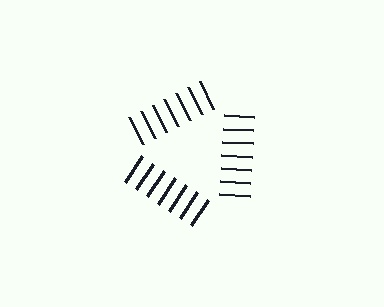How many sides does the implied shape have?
3 sides — the line-ends trace a triangle.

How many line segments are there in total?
21 — 7 along each of the 3 edges.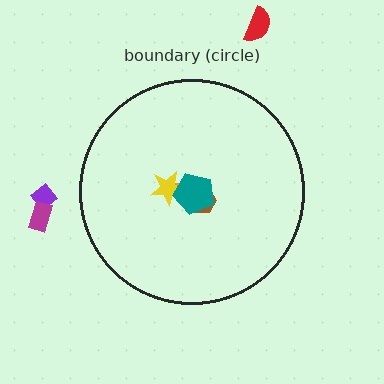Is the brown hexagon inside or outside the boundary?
Inside.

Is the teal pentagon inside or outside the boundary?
Inside.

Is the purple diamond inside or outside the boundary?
Outside.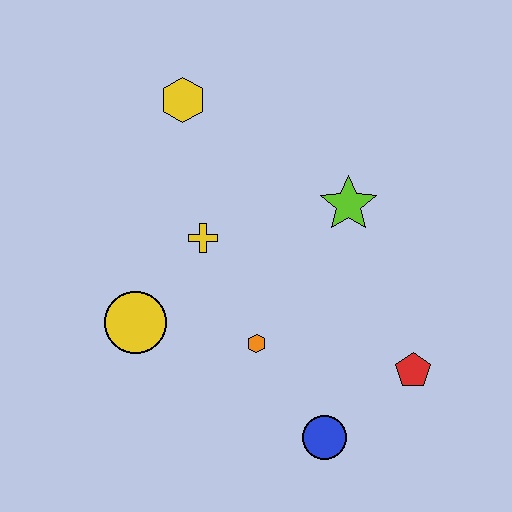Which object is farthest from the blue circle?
The yellow hexagon is farthest from the blue circle.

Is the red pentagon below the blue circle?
No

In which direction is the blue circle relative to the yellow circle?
The blue circle is to the right of the yellow circle.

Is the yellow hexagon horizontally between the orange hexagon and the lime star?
No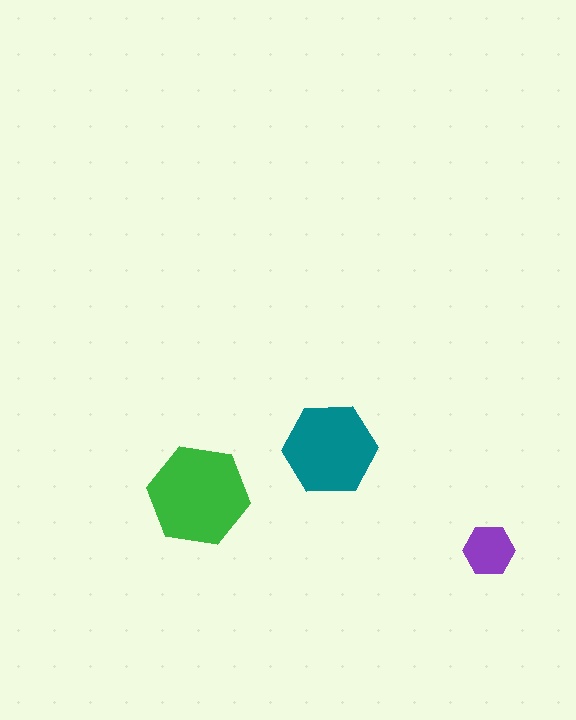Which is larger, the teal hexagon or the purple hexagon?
The teal one.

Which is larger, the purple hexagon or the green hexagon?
The green one.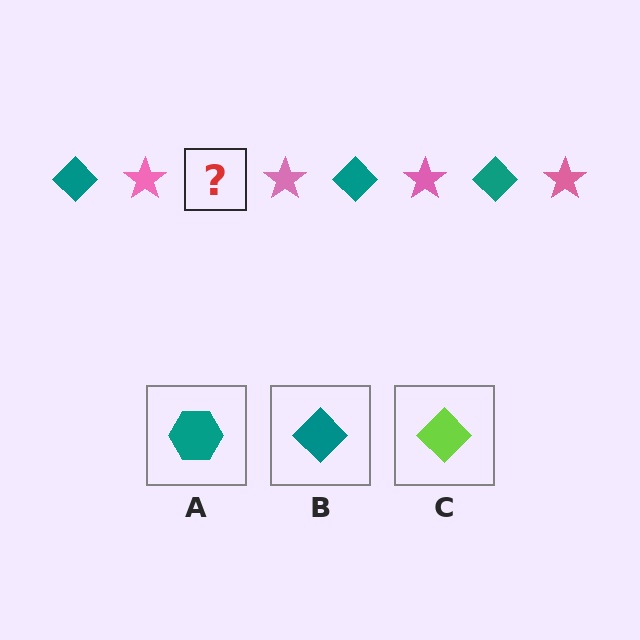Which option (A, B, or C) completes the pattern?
B.